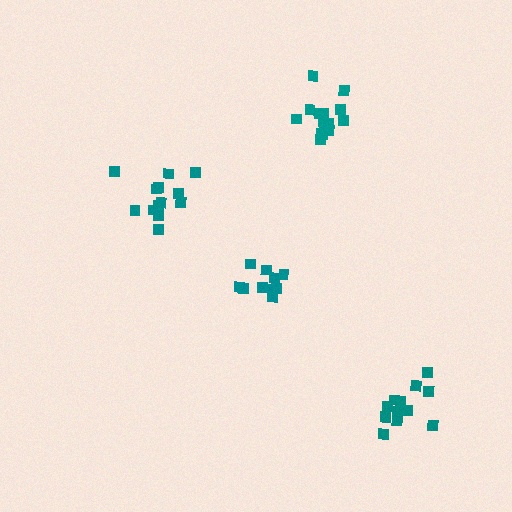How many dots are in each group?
Group 1: 14 dots, Group 2: 10 dots, Group 3: 12 dots, Group 4: 15 dots (51 total).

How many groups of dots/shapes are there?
There are 4 groups.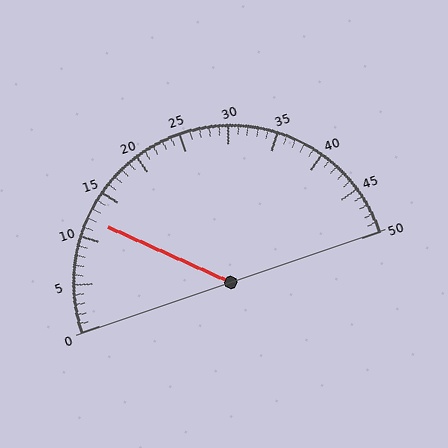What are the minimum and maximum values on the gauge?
The gauge ranges from 0 to 50.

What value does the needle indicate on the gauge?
The needle indicates approximately 12.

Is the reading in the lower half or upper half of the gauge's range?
The reading is in the lower half of the range (0 to 50).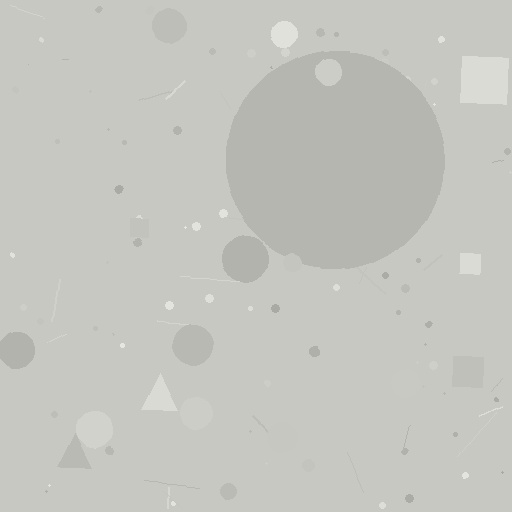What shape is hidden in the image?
A circle is hidden in the image.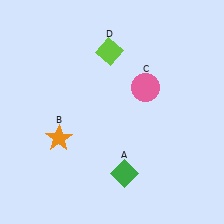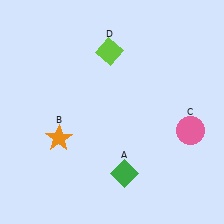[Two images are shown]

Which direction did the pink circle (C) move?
The pink circle (C) moved right.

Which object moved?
The pink circle (C) moved right.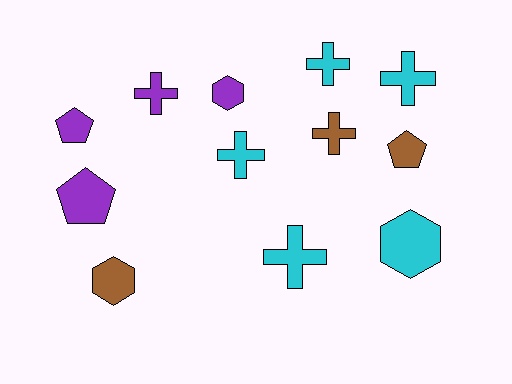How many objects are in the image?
There are 12 objects.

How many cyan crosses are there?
There are 4 cyan crosses.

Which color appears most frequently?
Cyan, with 5 objects.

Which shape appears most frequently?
Cross, with 6 objects.